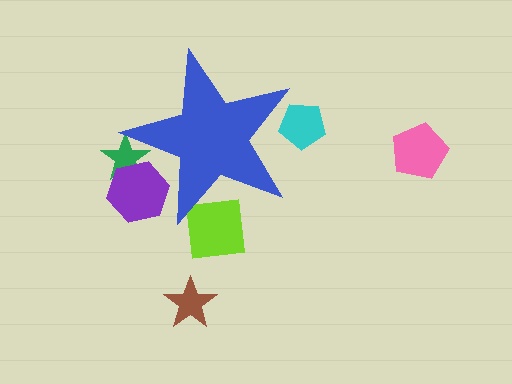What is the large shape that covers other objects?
A blue star.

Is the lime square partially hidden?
Yes, the lime square is partially hidden behind the blue star.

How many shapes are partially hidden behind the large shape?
4 shapes are partially hidden.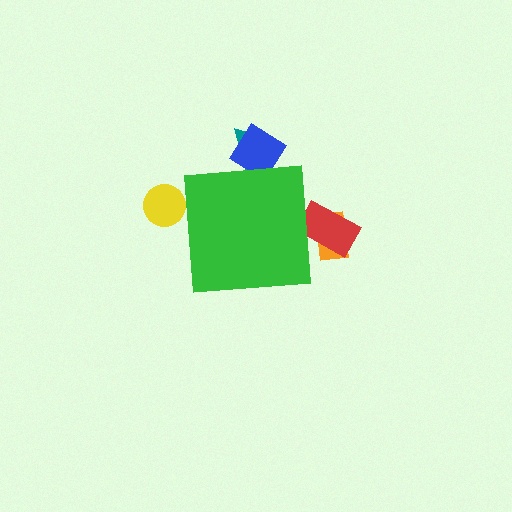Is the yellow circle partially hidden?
Yes, the yellow circle is partially hidden behind the green square.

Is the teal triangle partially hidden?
Yes, the teal triangle is partially hidden behind the green square.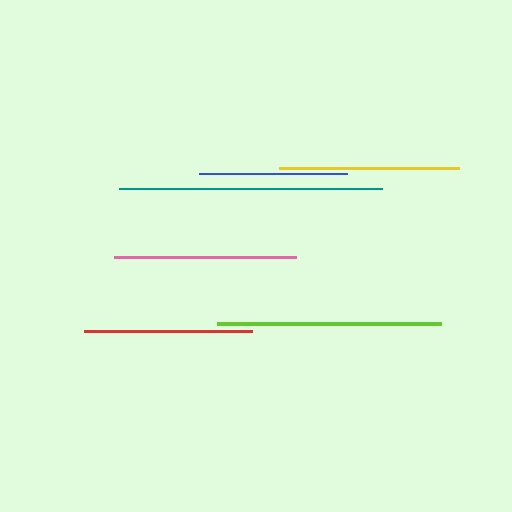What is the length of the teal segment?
The teal segment is approximately 263 pixels long.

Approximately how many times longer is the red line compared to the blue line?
The red line is approximately 1.1 times the length of the blue line.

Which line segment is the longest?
The teal line is the longest at approximately 263 pixels.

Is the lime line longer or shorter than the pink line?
The lime line is longer than the pink line.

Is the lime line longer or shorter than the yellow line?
The lime line is longer than the yellow line.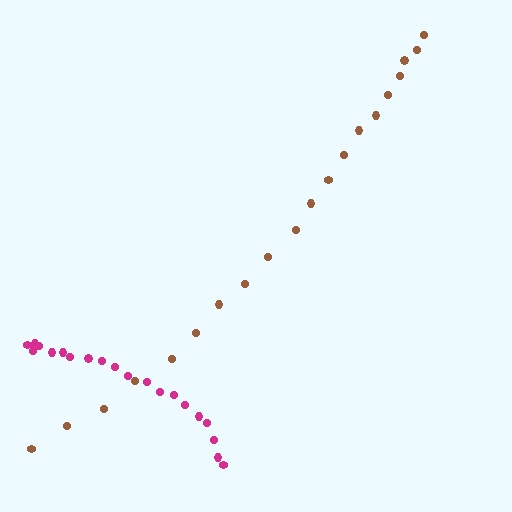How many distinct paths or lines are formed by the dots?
There are 2 distinct paths.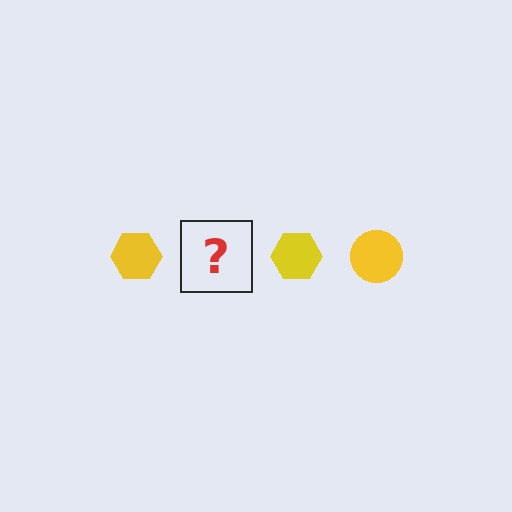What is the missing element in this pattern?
The missing element is a yellow circle.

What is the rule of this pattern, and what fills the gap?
The rule is that the pattern cycles through hexagon, circle shapes in yellow. The gap should be filled with a yellow circle.